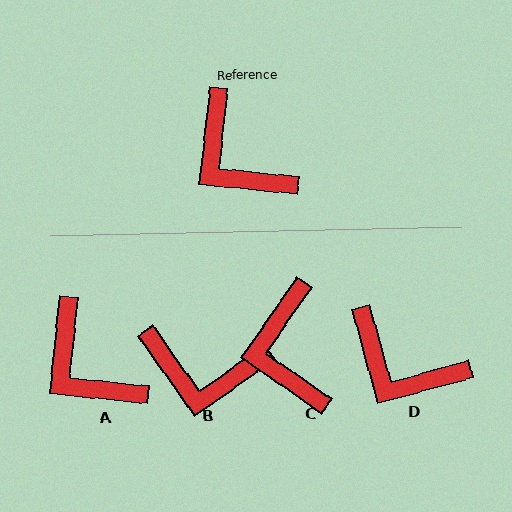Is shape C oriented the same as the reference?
No, it is off by about 29 degrees.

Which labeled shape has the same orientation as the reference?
A.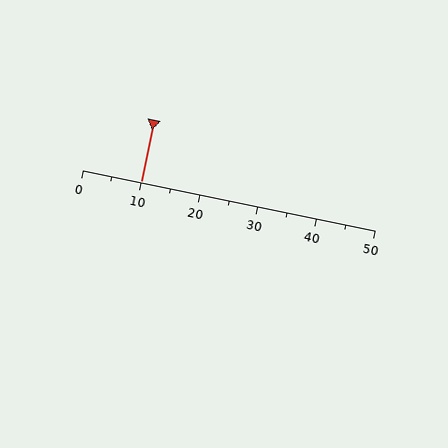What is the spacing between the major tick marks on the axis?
The major ticks are spaced 10 apart.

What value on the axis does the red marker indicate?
The marker indicates approximately 10.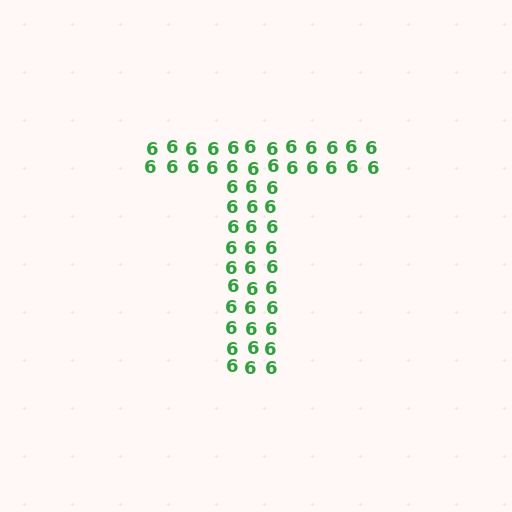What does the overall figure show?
The overall figure shows the letter T.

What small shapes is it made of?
It is made of small digit 6's.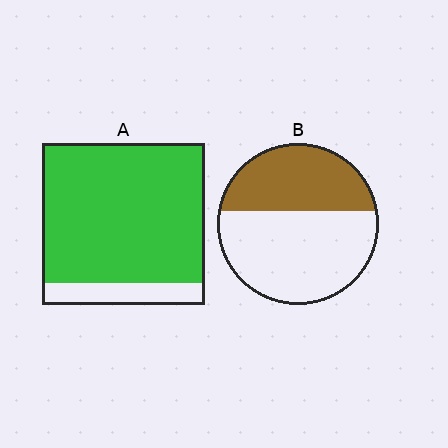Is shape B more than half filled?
No.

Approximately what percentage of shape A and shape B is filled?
A is approximately 85% and B is approximately 40%.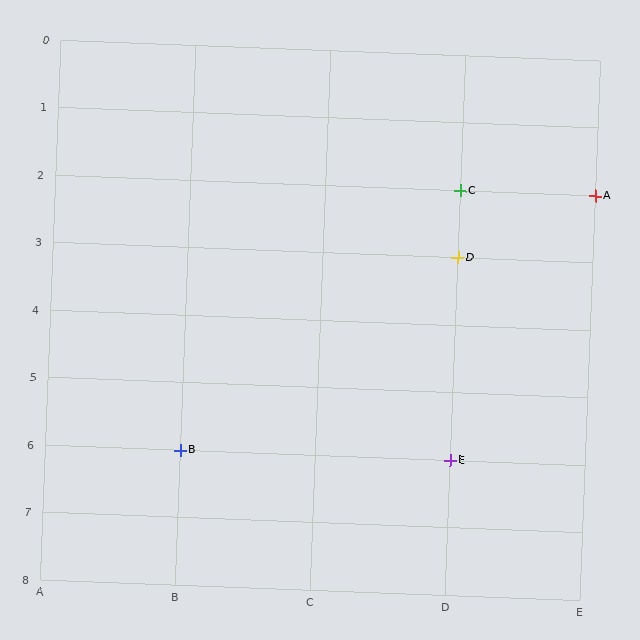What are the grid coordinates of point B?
Point B is at grid coordinates (B, 6).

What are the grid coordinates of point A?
Point A is at grid coordinates (E, 2).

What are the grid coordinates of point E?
Point E is at grid coordinates (D, 6).